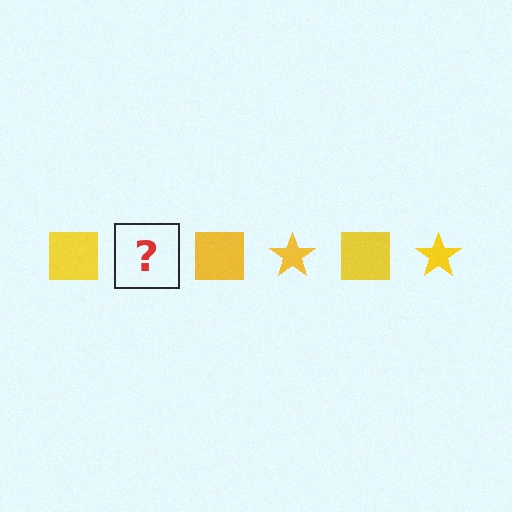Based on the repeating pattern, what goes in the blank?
The blank should be a yellow star.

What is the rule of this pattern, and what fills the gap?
The rule is that the pattern cycles through square, star shapes in yellow. The gap should be filled with a yellow star.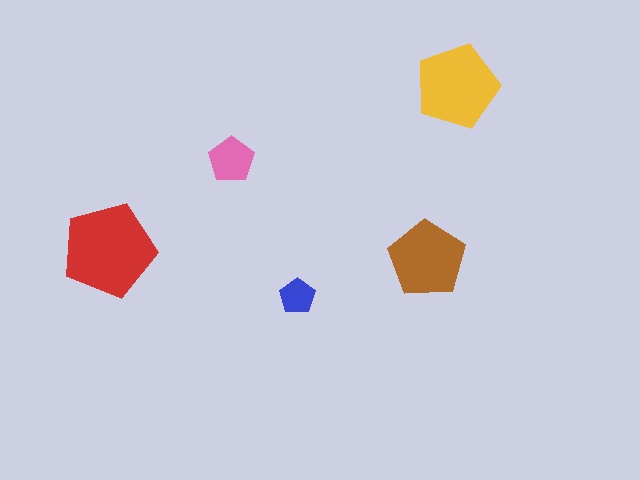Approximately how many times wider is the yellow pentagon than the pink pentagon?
About 2 times wider.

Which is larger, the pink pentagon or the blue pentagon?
The pink one.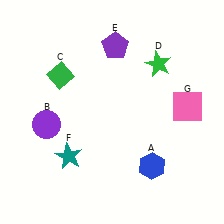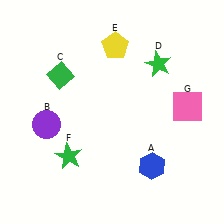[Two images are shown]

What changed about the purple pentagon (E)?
In Image 1, E is purple. In Image 2, it changed to yellow.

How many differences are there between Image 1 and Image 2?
There are 2 differences between the two images.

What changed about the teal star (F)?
In Image 1, F is teal. In Image 2, it changed to green.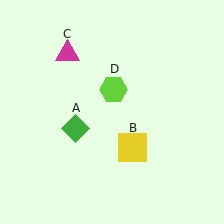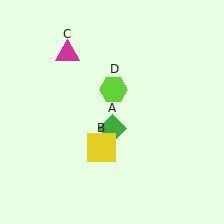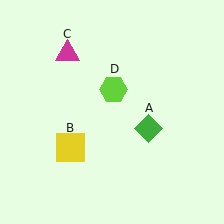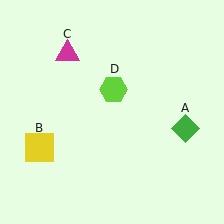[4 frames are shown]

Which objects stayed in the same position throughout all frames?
Magenta triangle (object C) and lime hexagon (object D) remained stationary.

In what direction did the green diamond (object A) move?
The green diamond (object A) moved right.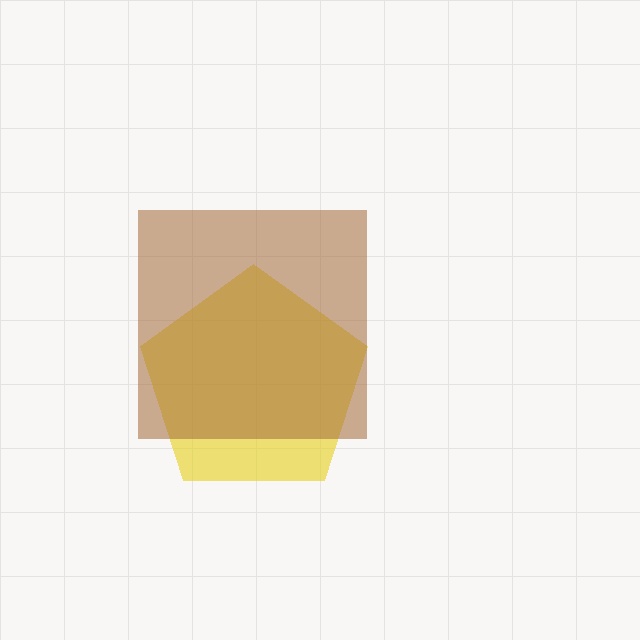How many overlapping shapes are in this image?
There are 2 overlapping shapes in the image.